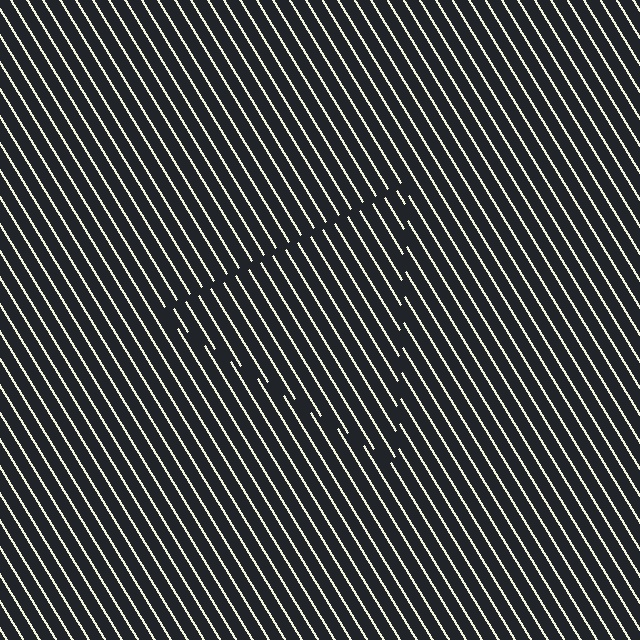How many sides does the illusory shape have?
3 sides — the line-ends trace a triangle.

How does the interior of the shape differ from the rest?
The interior of the shape contains the same grating, shifted by half a period — the contour is defined by the phase discontinuity where line-ends from the inner and outer gratings abut.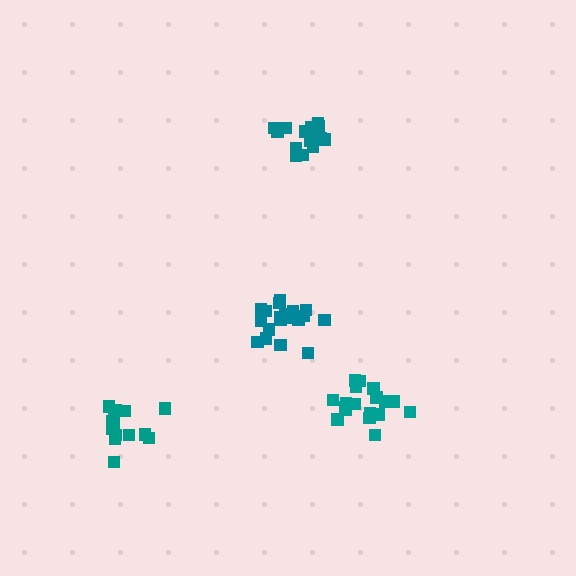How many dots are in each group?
Group 1: 15 dots, Group 2: 14 dots, Group 3: 19 dots, Group 4: 19 dots (67 total).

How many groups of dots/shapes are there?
There are 4 groups.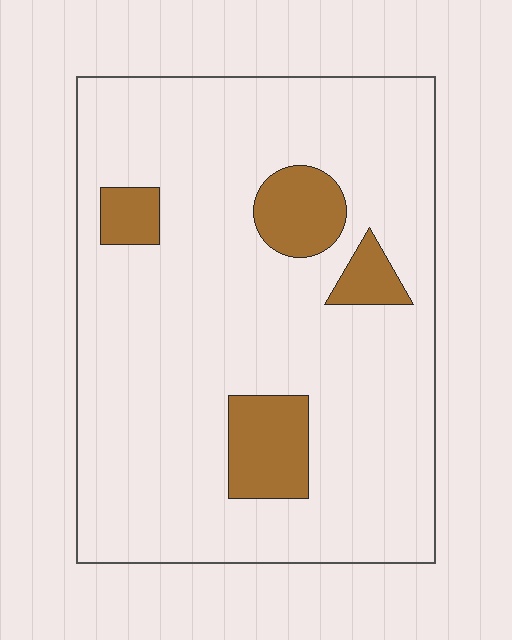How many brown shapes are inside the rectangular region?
4.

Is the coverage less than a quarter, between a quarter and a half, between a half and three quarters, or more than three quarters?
Less than a quarter.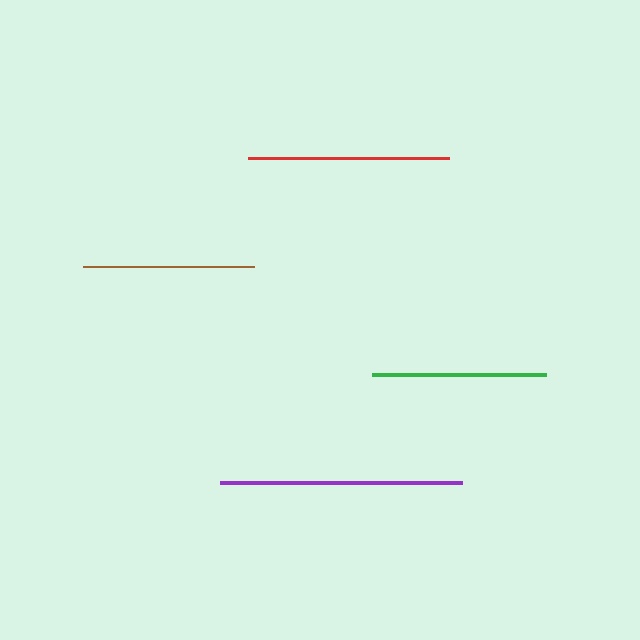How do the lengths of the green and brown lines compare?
The green and brown lines are approximately the same length.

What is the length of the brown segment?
The brown segment is approximately 171 pixels long.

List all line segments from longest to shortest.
From longest to shortest: purple, red, green, brown.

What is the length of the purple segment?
The purple segment is approximately 243 pixels long.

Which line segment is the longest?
The purple line is the longest at approximately 243 pixels.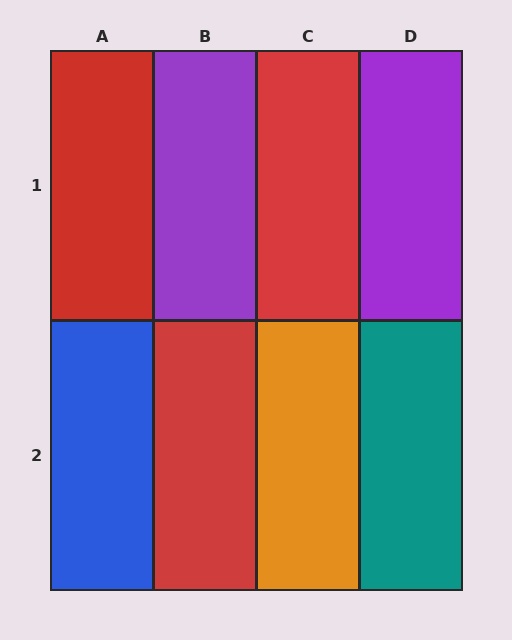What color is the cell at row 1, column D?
Purple.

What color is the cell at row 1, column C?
Red.